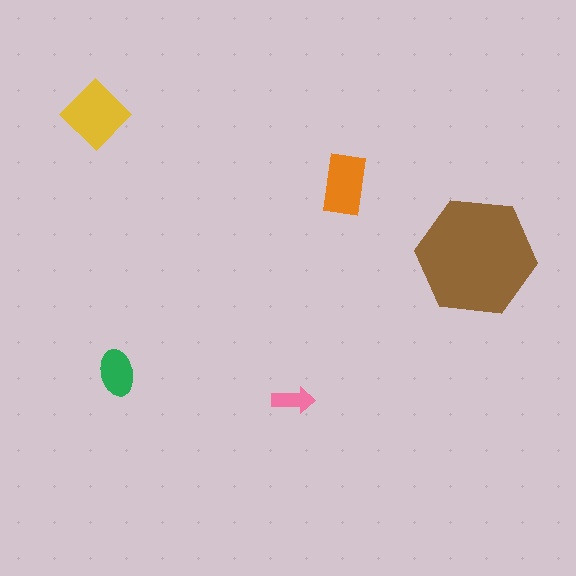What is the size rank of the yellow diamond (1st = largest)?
2nd.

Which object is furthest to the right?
The brown hexagon is rightmost.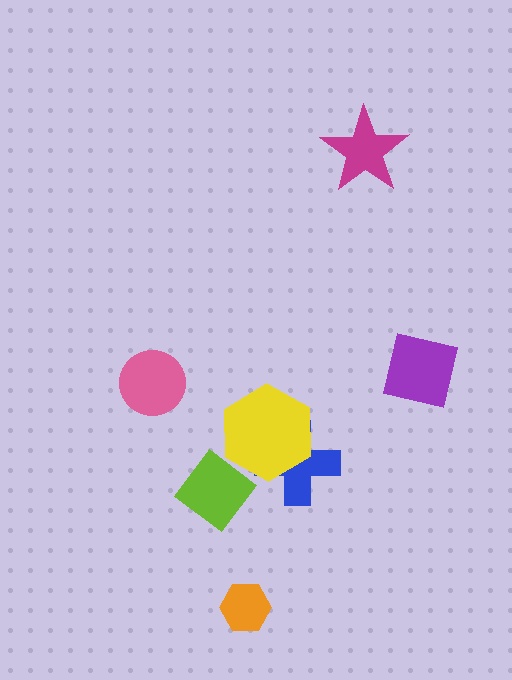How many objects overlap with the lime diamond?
0 objects overlap with the lime diamond.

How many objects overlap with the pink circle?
0 objects overlap with the pink circle.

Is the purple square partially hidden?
No, no other shape covers it.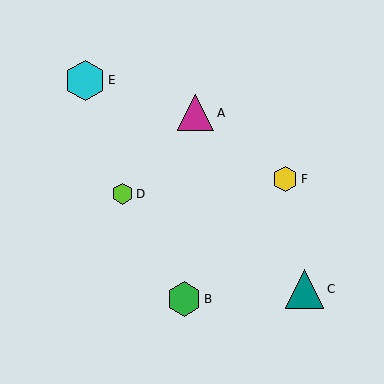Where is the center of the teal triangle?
The center of the teal triangle is at (305, 289).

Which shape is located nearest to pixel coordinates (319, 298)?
The teal triangle (labeled C) at (305, 289) is nearest to that location.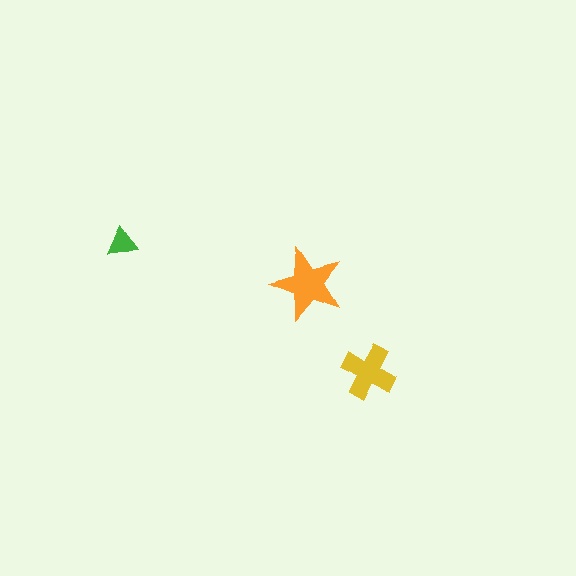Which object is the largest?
The orange star.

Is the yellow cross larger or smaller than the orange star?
Smaller.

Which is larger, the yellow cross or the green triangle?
The yellow cross.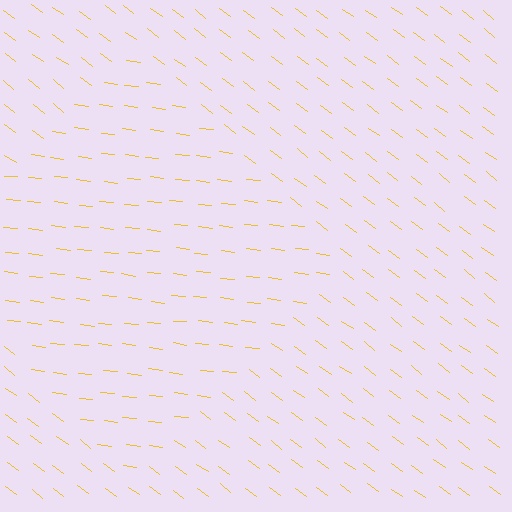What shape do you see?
I see a diamond.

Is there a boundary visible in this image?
Yes, there is a texture boundary formed by a change in line orientation.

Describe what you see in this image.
The image is filled with small yellow line segments. A diamond region in the image has lines oriented differently from the surrounding lines, creating a visible texture boundary.